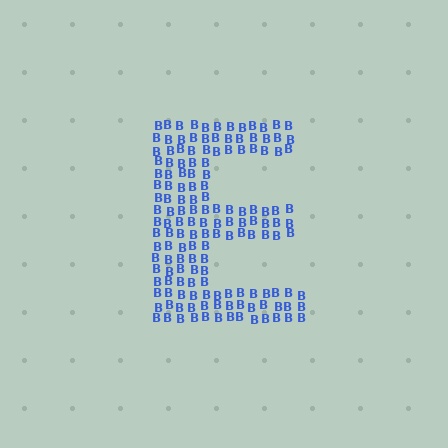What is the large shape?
The large shape is the letter E.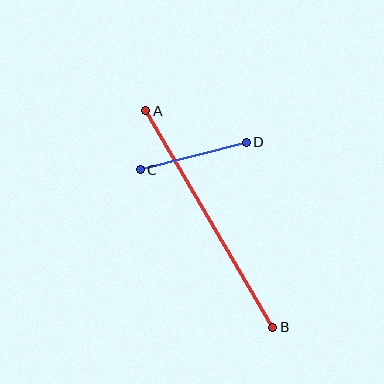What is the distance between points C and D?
The distance is approximately 109 pixels.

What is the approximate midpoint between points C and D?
The midpoint is at approximately (193, 156) pixels.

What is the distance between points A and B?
The distance is approximately 251 pixels.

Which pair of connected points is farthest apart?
Points A and B are farthest apart.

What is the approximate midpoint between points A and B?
The midpoint is at approximately (209, 219) pixels.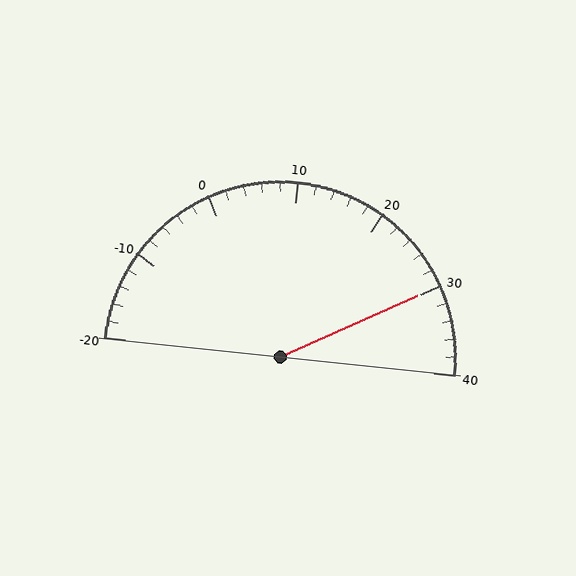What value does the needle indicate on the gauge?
The needle indicates approximately 30.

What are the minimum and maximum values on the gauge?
The gauge ranges from -20 to 40.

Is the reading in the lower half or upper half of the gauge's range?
The reading is in the upper half of the range (-20 to 40).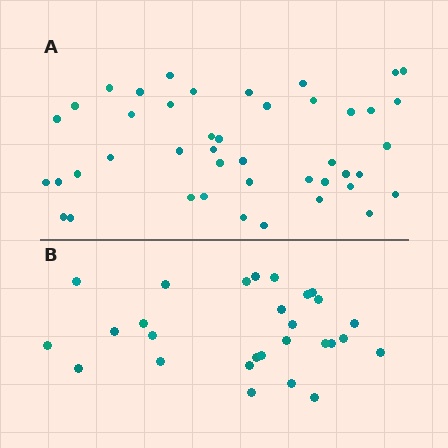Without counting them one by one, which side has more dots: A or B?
Region A (the top region) has more dots.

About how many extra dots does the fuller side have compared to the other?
Region A has approximately 15 more dots than region B.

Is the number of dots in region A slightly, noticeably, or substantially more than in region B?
Region A has substantially more. The ratio is roughly 1.6 to 1.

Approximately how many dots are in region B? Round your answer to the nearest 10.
About 30 dots. (The exact count is 28, which rounds to 30.)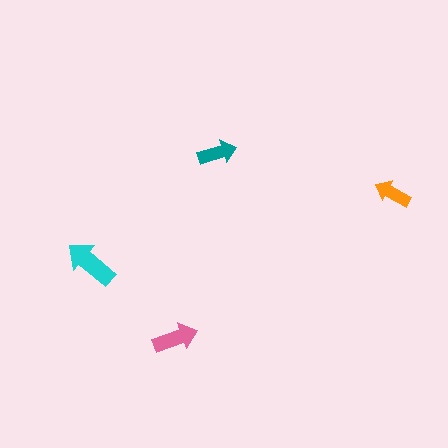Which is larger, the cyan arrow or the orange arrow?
The cyan one.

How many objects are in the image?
There are 4 objects in the image.